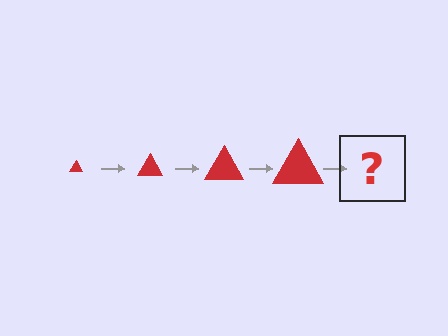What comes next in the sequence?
The next element should be a red triangle, larger than the previous one.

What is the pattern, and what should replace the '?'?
The pattern is that the triangle gets progressively larger each step. The '?' should be a red triangle, larger than the previous one.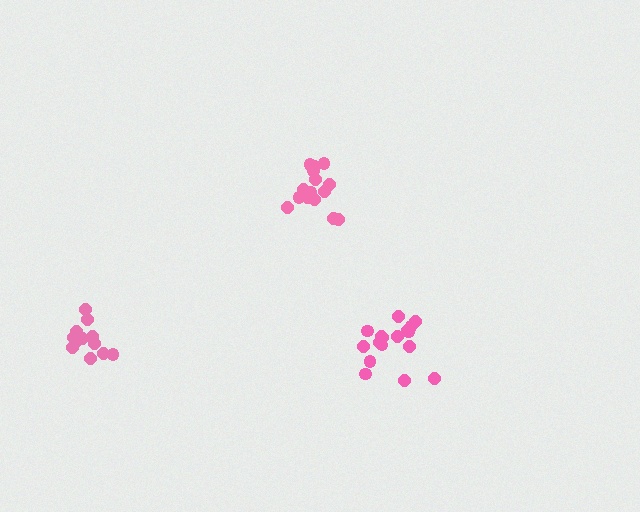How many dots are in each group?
Group 1: 15 dots, Group 2: 12 dots, Group 3: 17 dots (44 total).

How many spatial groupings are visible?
There are 3 spatial groupings.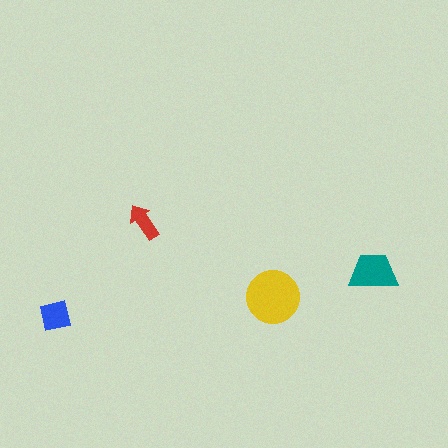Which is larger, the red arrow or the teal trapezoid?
The teal trapezoid.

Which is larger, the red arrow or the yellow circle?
The yellow circle.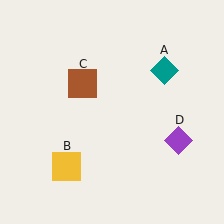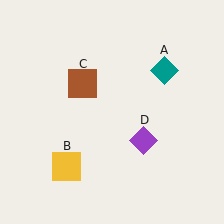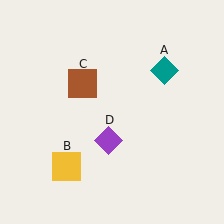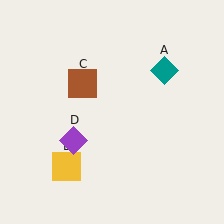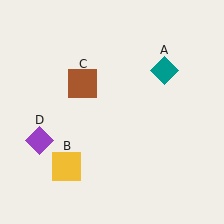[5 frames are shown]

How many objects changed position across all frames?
1 object changed position: purple diamond (object D).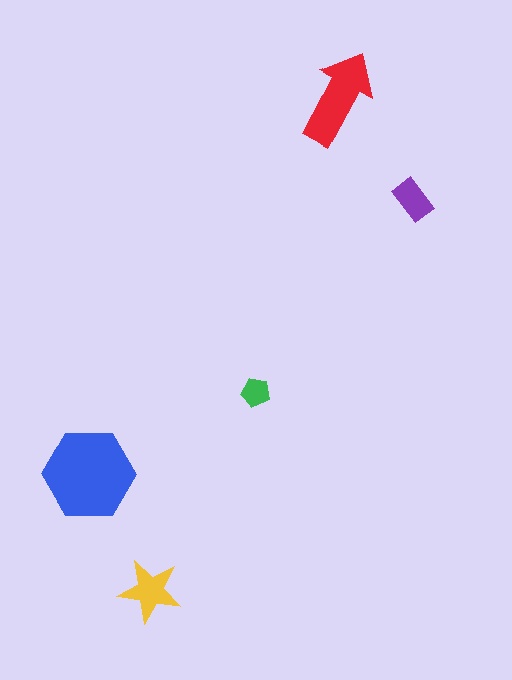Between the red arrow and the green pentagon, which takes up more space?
The red arrow.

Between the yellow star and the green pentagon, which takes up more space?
The yellow star.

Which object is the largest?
The blue hexagon.